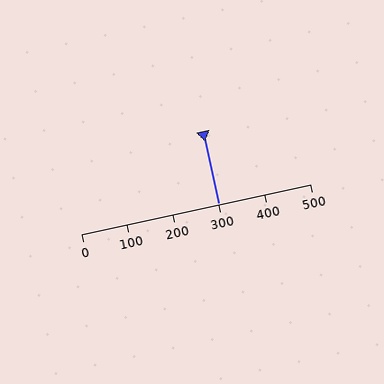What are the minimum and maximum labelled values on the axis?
The axis runs from 0 to 500.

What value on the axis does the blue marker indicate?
The marker indicates approximately 300.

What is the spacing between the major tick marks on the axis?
The major ticks are spaced 100 apart.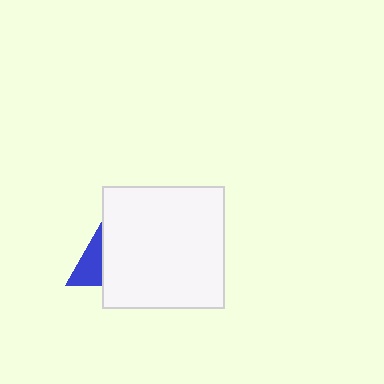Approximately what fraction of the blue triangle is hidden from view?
Roughly 67% of the blue triangle is hidden behind the white square.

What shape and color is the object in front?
The object in front is a white square.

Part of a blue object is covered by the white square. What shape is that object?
It is a triangle.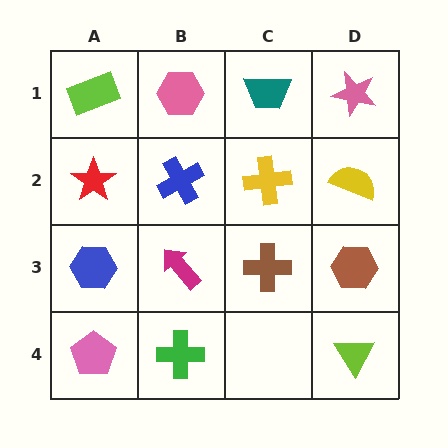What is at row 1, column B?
A pink hexagon.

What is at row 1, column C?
A teal trapezoid.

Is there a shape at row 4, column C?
No, that cell is empty.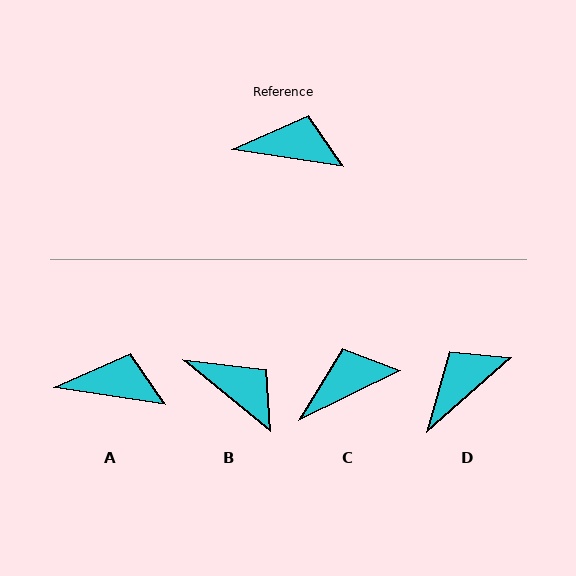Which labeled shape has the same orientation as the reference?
A.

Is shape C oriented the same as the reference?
No, it is off by about 35 degrees.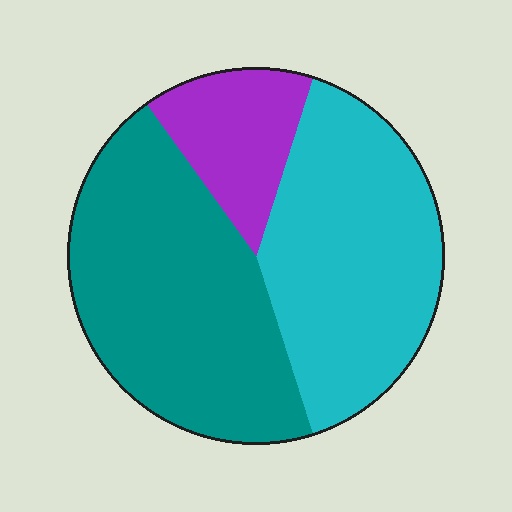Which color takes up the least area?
Purple, at roughly 15%.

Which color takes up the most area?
Teal, at roughly 45%.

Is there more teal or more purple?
Teal.